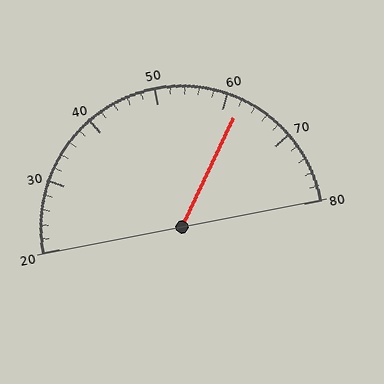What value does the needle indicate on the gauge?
The needle indicates approximately 62.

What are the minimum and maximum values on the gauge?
The gauge ranges from 20 to 80.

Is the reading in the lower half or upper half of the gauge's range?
The reading is in the upper half of the range (20 to 80).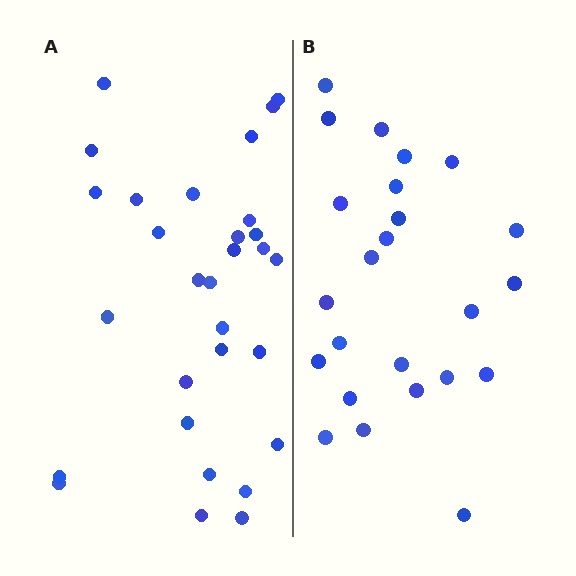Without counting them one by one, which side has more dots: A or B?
Region A (the left region) has more dots.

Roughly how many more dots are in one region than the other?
Region A has about 6 more dots than region B.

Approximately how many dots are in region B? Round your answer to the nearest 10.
About 20 dots. (The exact count is 24, which rounds to 20.)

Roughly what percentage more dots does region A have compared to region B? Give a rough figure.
About 25% more.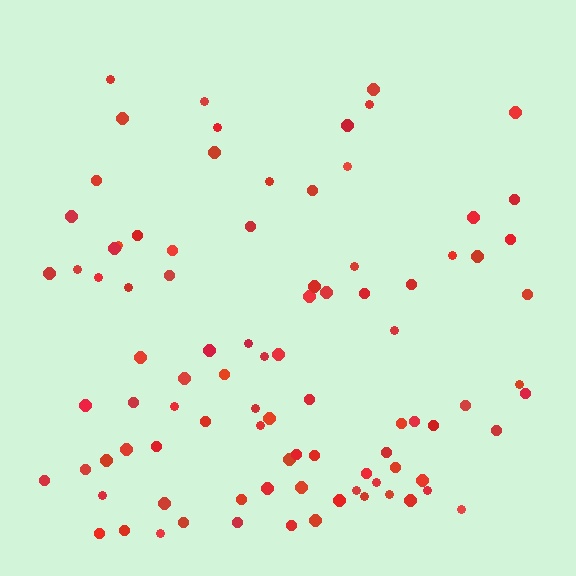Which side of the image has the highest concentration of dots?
The bottom.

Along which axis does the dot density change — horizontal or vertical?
Vertical.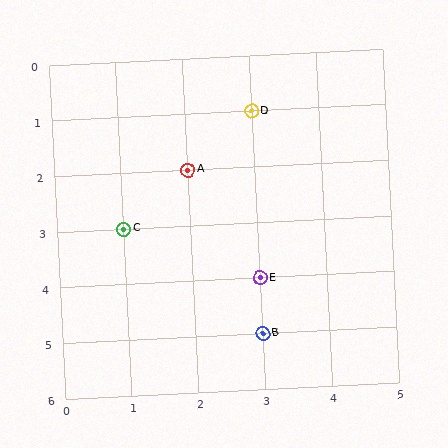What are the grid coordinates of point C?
Point C is at grid coordinates (1, 3).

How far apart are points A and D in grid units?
Points A and D are 1 column and 1 row apart (about 1.4 grid units diagonally).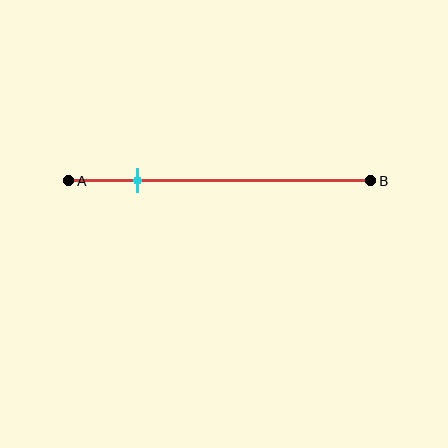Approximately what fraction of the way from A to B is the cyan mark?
The cyan mark is approximately 25% of the way from A to B.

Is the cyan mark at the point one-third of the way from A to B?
No, the mark is at about 25% from A, not at the 33% one-third point.